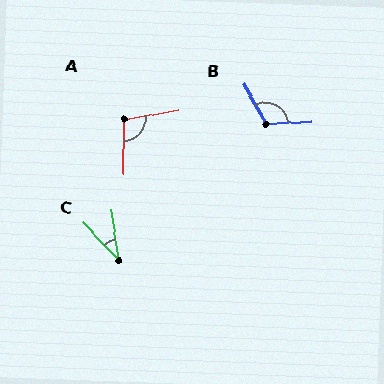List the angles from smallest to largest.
C (36°), A (100°), B (116°).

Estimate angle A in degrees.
Approximately 100 degrees.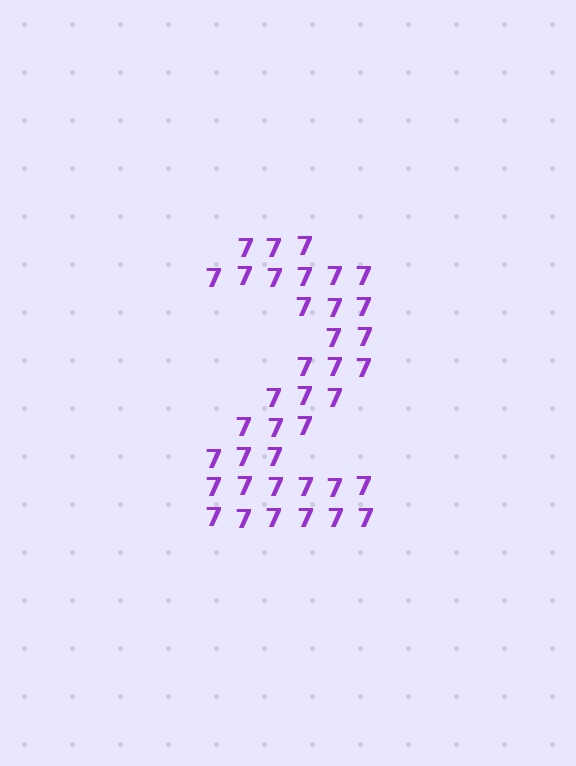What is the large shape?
The large shape is the digit 2.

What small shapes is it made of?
It is made of small digit 7's.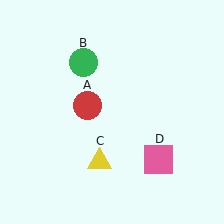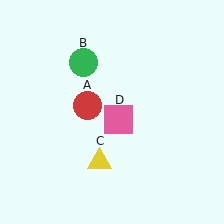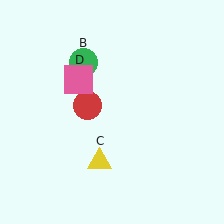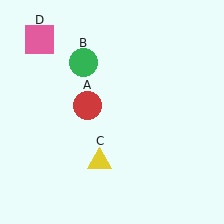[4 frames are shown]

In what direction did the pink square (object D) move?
The pink square (object D) moved up and to the left.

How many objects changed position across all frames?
1 object changed position: pink square (object D).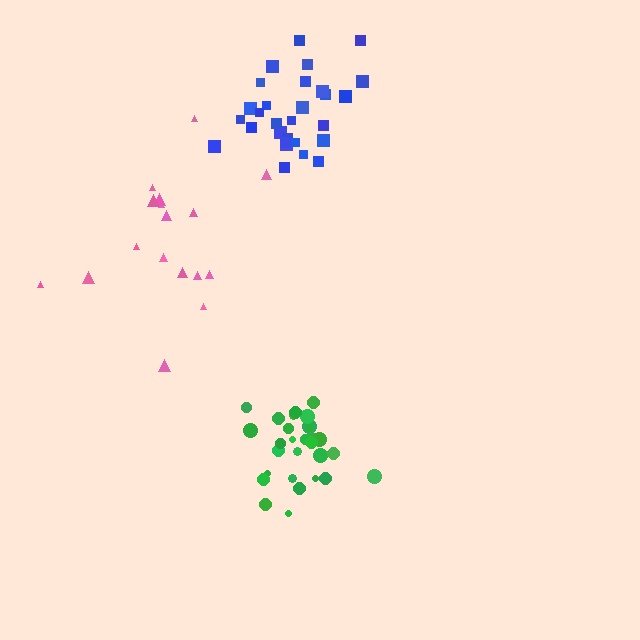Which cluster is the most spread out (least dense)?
Pink.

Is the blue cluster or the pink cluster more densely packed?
Blue.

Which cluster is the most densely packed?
Green.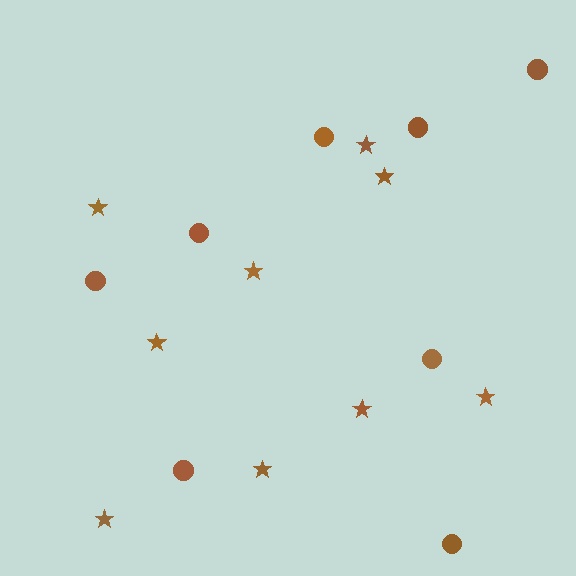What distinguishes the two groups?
There are 2 groups: one group of stars (9) and one group of circles (8).